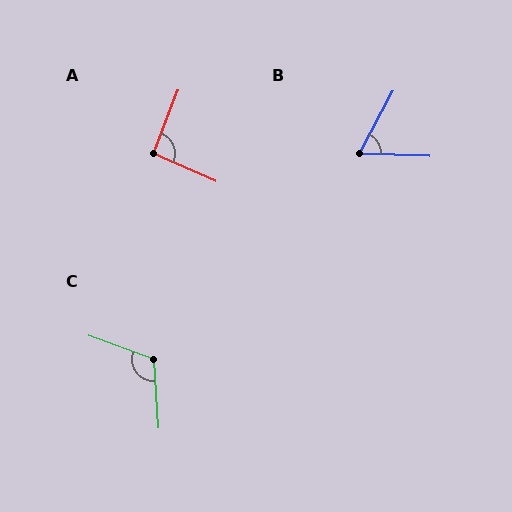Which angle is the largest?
C, at approximately 113 degrees.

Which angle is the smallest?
B, at approximately 64 degrees.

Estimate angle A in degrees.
Approximately 92 degrees.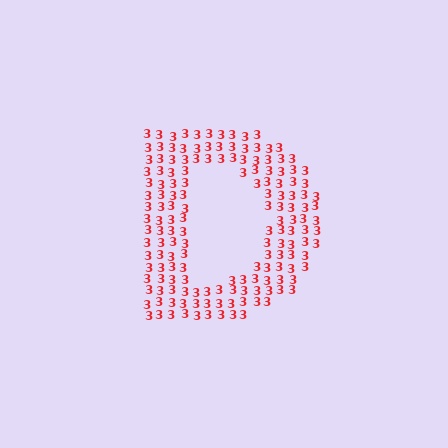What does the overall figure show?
The overall figure shows the letter D.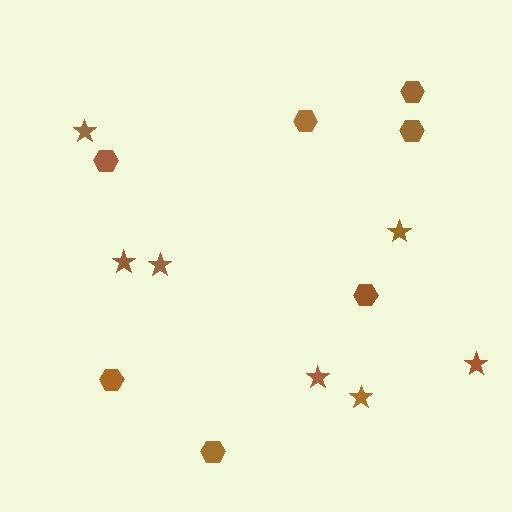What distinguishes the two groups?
There are 2 groups: one group of hexagons (7) and one group of stars (7).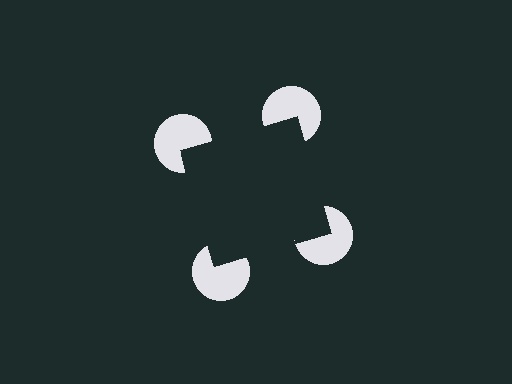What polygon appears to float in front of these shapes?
An illusory square — its edges are inferred from the aligned wedge cuts in the pac-man discs, not physically drawn.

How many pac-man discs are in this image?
There are 4 — one at each vertex of the illusory square.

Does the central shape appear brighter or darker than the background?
It typically appears slightly darker than the background, even though no actual brightness change is drawn.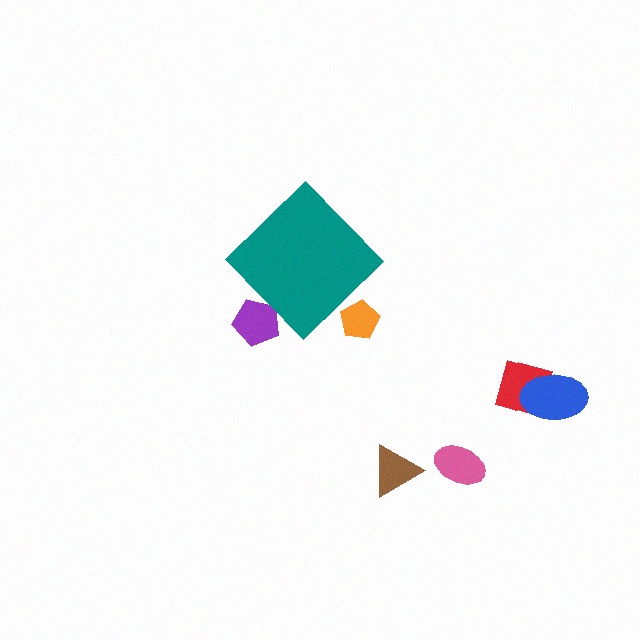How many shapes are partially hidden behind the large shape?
2 shapes are partially hidden.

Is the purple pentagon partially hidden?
Yes, the purple pentagon is partially hidden behind the teal diamond.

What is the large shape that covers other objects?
A teal diamond.